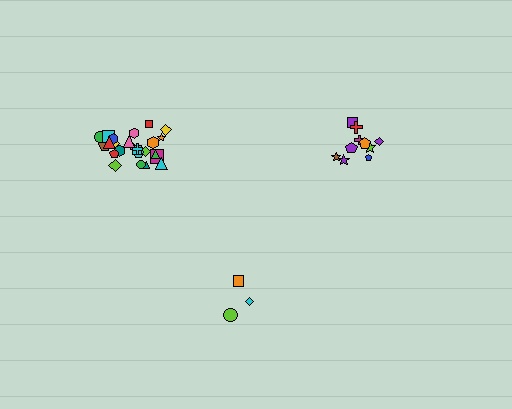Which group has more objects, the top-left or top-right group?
The top-left group.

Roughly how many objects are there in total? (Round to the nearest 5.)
Roughly 40 objects in total.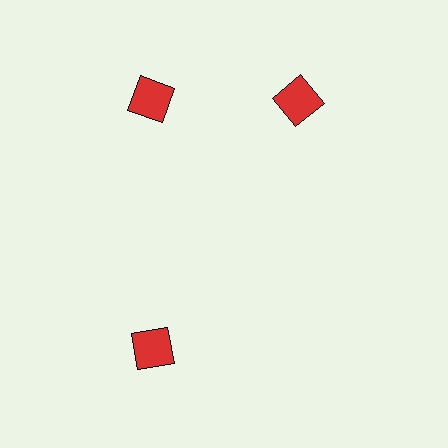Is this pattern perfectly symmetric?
No. The 3 red squares are arranged in a ring, but one element near the 3 o'clock position is rotated out of alignment along the ring, breaking the 3-fold rotational symmetry.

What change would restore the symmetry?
The symmetry would be restored by rotating it back into even spacing with its neighbors so that all 3 squares sit at equal angles and equal distance from the center.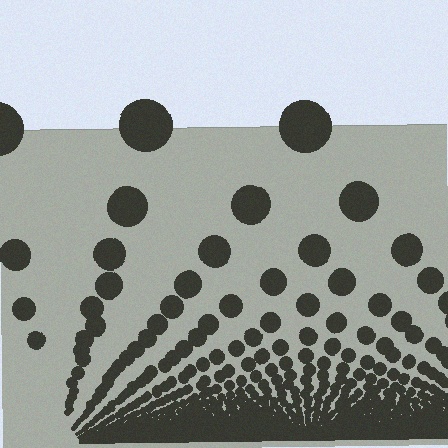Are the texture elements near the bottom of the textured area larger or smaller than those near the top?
Smaller. The gradient is inverted — elements near the bottom are smaller and denser.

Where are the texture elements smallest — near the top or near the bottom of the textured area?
Near the bottom.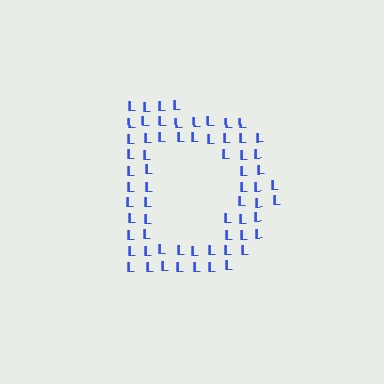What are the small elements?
The small elements are letter L's.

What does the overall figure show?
The overall figure shows the letter D.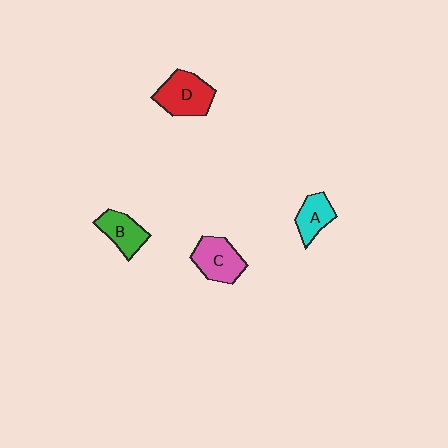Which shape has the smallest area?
Shape A (cyan).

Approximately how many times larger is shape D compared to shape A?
Approximately 1.6 times.